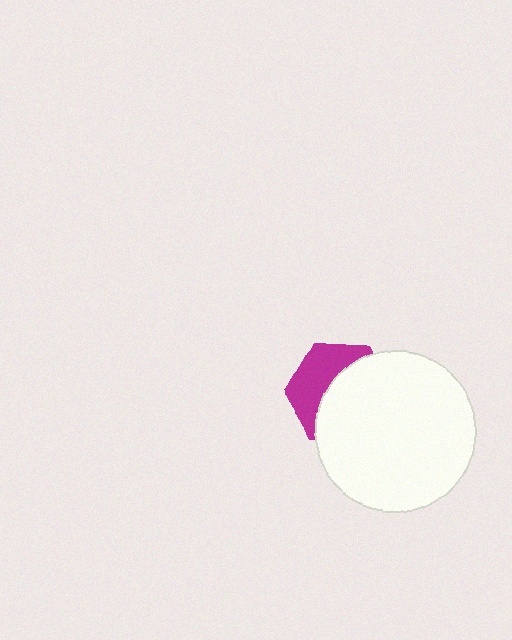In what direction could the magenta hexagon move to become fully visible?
The magenta hexagon could move toward the upper-left. That would shift it out from behind the white circle entirely.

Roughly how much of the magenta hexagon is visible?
A small part of it is visible (roughly 41%).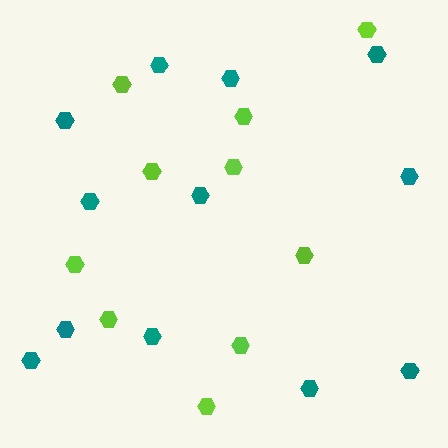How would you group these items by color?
There are 2 groups: one group of teal hexagons (12) and one group of lime hexagons (10).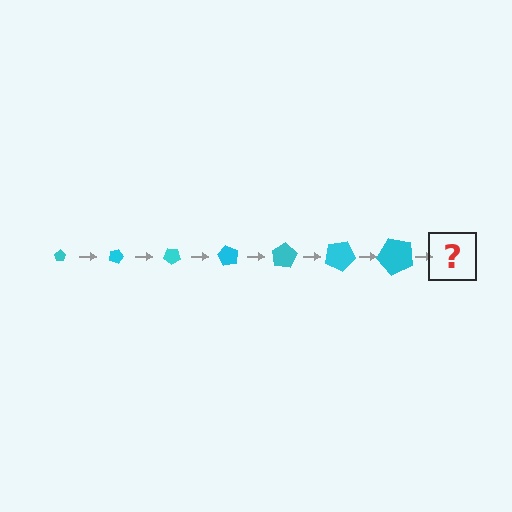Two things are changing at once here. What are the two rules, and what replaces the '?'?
The two rules are that the pentagon grows larger each step and it rotates 20 degrees each step. The '?' should be a pentagon, larger than the previous one and rotated 140 degrees from the start.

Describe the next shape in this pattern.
It should be a pentagon, larger than the previous one and rotated 140 degrees from the start.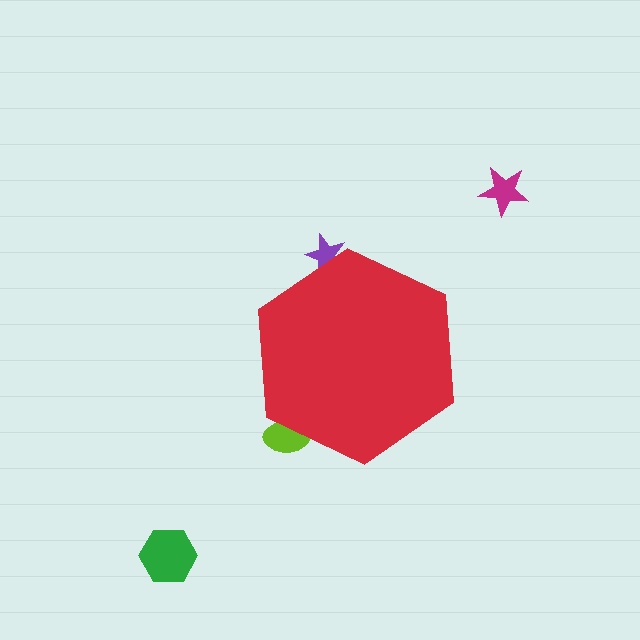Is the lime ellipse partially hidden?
Yes, the lime ellipse is partially hidden behind the red hexagon.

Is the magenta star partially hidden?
No, the magenta star is fully visible.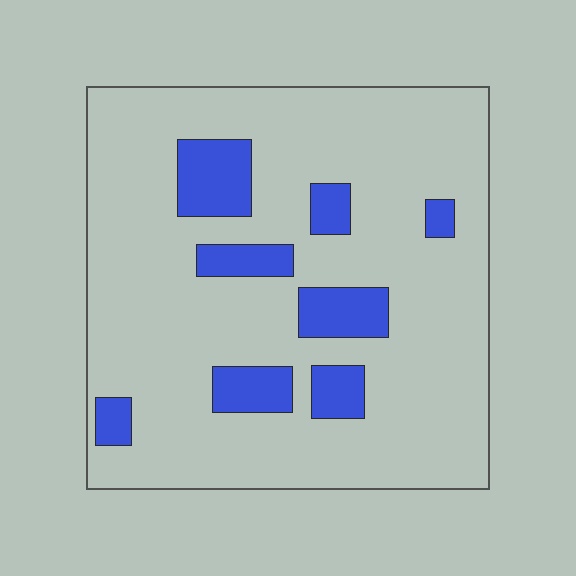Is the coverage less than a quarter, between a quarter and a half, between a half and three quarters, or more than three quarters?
Less than a quarter.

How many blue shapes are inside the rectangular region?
8.